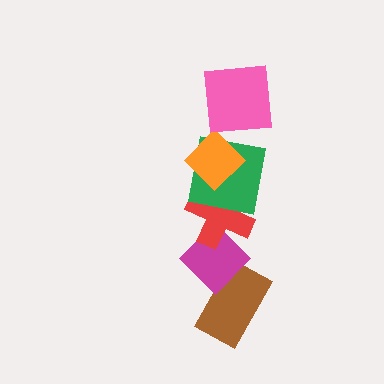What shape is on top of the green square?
The orange diamond is on top of the green square.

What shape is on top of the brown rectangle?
The magenta diamond is on top of the brown rectangle.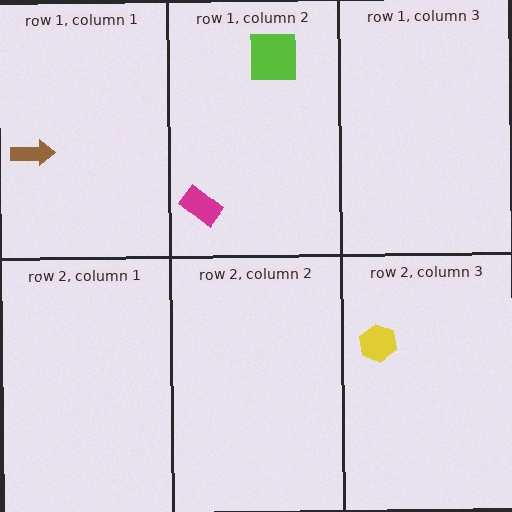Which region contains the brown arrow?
The row 1, column 1 region.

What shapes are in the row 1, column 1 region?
The brown arrow.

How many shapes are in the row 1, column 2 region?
2.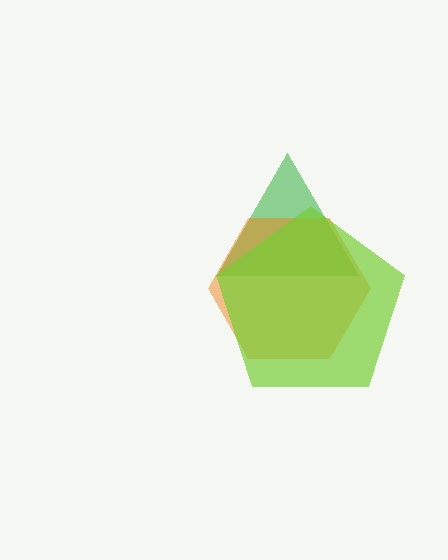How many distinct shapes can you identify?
There are 3 distinct shapes: a green triangle, an orange hexagon, a lime pentagon.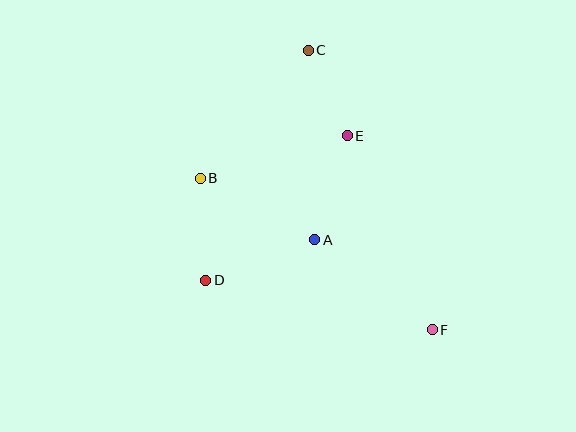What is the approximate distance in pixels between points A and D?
The distance between A and D is approximately 116 pixels.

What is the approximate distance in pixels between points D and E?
The distance between D and E is approximately 202 pixels.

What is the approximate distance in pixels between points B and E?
The distance between B and E is approximately 153 pixels.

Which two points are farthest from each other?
Points C and F are farthest from each other.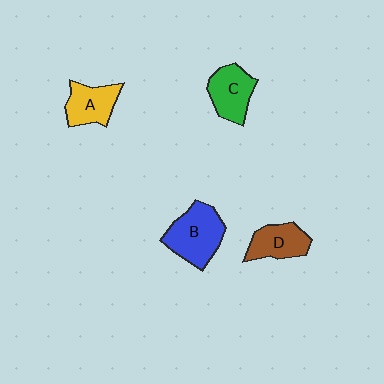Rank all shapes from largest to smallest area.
From largest to smallest: B (blue), C (green), A (yellow), D (brown).